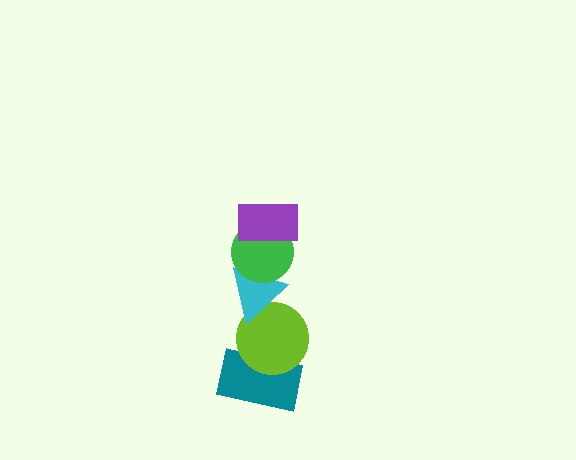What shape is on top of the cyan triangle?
The green circle is on top of the cyan triangle.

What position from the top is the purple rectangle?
The purple rectangle is 1st from the top.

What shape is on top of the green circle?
The purple rectangle is on top of the green circle.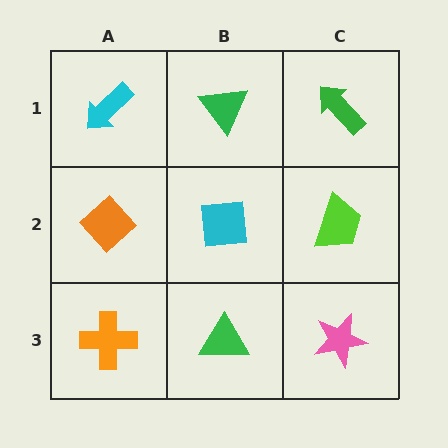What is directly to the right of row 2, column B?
A lime trapezoid.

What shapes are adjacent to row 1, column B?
A cyan square (row 2, column B), a cyan arrow (row 1, column A), a green arrow (row 1, column C).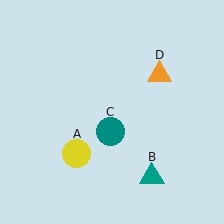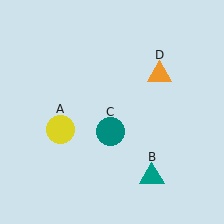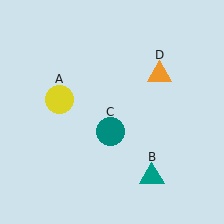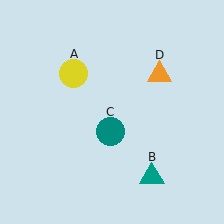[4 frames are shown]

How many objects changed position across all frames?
1 object changed position: yellow circle (object A).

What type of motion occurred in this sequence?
The yellow circle (object A) rotated clockwise around the center of the scene.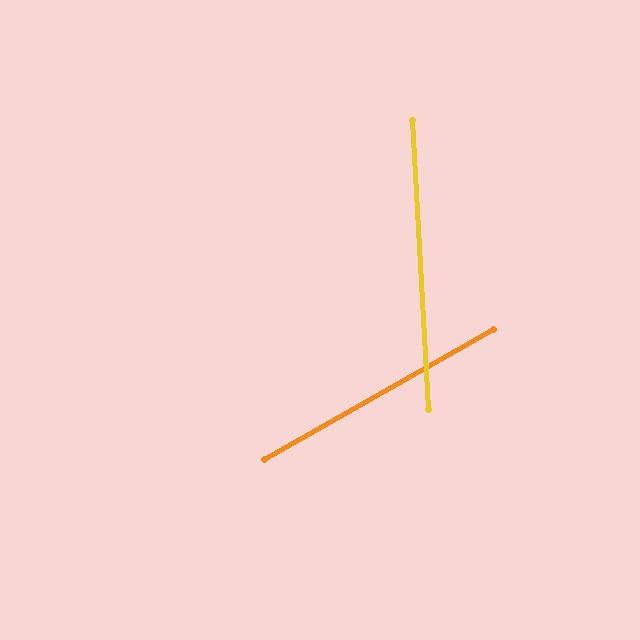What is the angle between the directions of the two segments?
Approximately 64 degrees.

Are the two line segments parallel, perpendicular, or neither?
Neither parallel nor perpendicular — they differ by about 64°.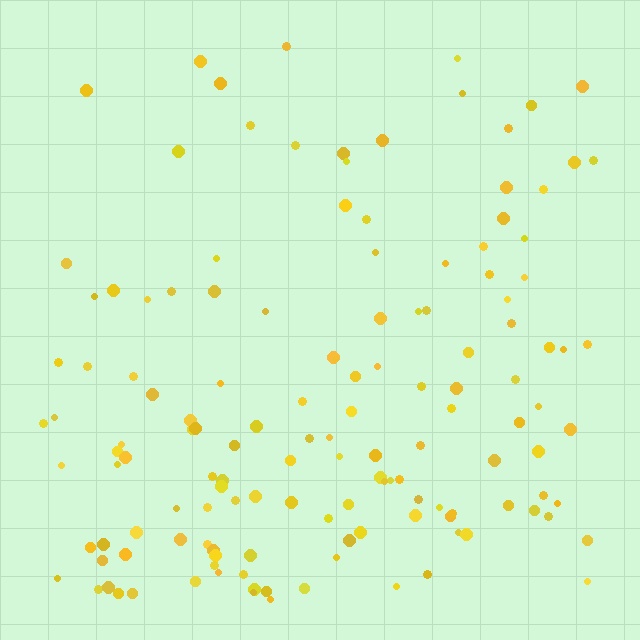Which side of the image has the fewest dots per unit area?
The top.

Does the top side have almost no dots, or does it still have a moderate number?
Still a moderate number, just noticeably fewer than the bottom.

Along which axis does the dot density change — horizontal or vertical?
Vertical.